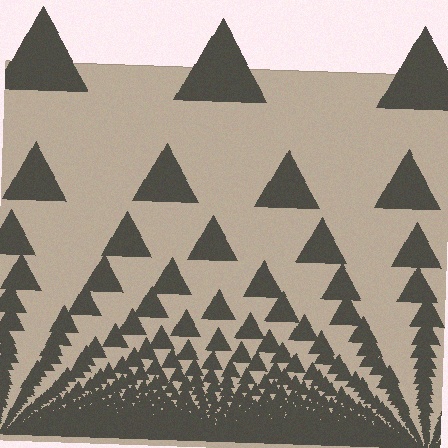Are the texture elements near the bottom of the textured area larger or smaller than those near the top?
Smaller. The gradient is inverted — elements near the bottom are smaller and denser.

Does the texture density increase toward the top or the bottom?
Density increases toward the bottom.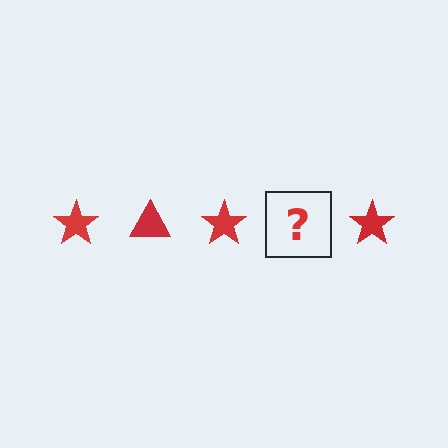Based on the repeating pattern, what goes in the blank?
The blank should be a red triangle.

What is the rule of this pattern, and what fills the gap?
The rule is that the pattern cycles through star, triangle shapes in red. The gap should be filled with a red triangle.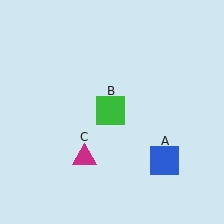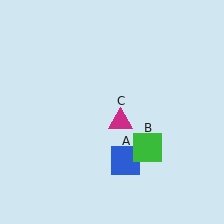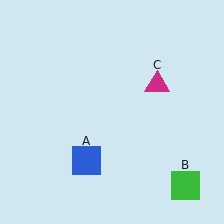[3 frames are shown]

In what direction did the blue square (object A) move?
The blue square (object A) moved left.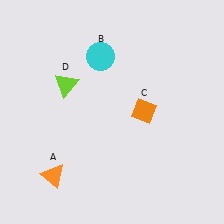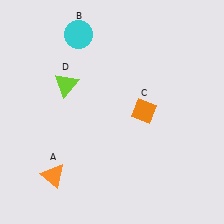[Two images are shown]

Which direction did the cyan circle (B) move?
The cyan circle (B) moved up.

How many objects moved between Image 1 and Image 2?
1 object moved between the two images.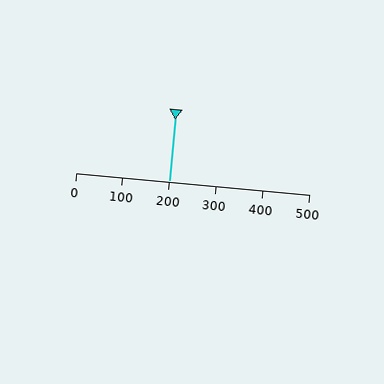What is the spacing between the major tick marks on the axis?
The major ticks are spaced 100 apart.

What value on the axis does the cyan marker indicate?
The marker indicates approximately 200.